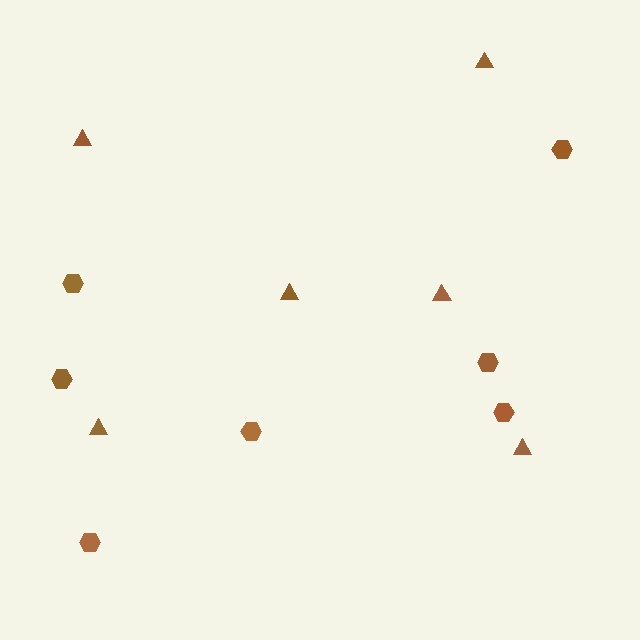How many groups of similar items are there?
There are 2 groups: one group of hexagons (7) and one group of triangles (6).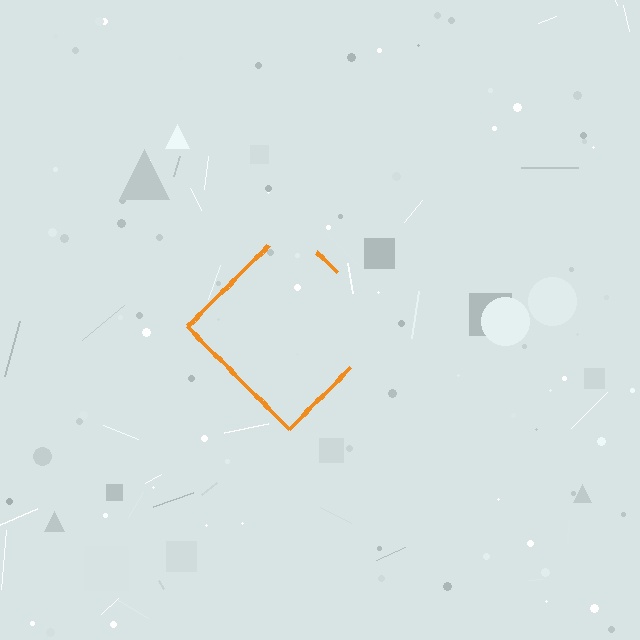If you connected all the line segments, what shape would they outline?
They would outline a diamond.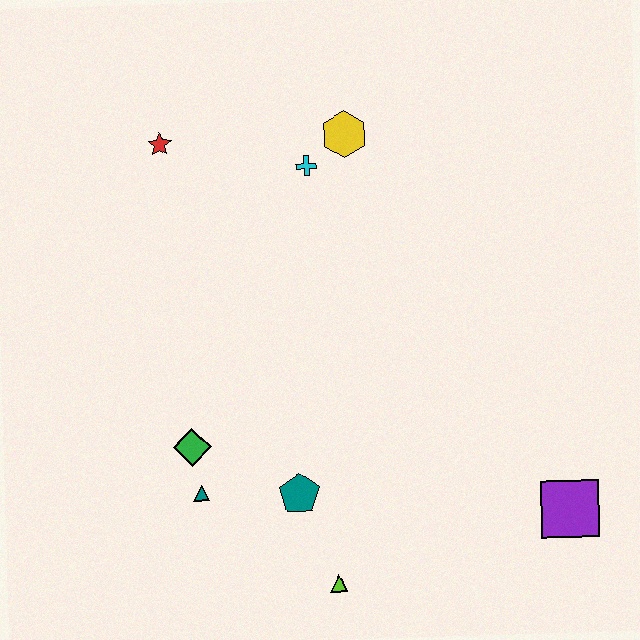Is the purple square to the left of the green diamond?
No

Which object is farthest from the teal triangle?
The yellow hexagon is farthest from the teal triangle.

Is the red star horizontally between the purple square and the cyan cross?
No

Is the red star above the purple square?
Yes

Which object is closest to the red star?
The cyan cross is closest to the red star.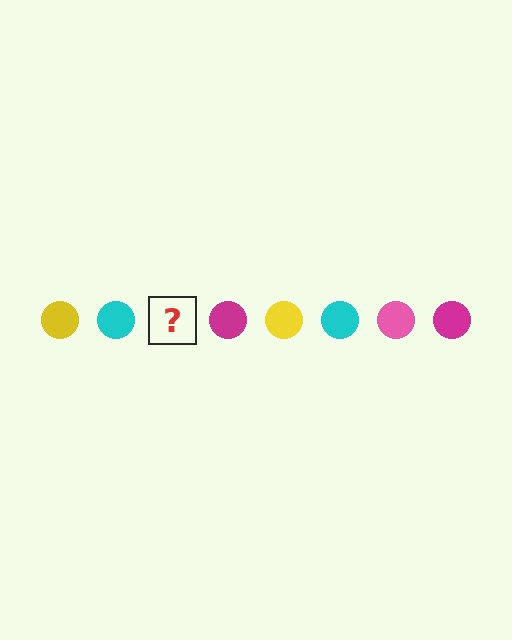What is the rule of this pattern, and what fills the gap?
The rule is that the pattern cycles through yellow, cyan, pink, magenta circles. The gap should be filled with a pink circle.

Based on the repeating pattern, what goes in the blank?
The blank should be a pink circle.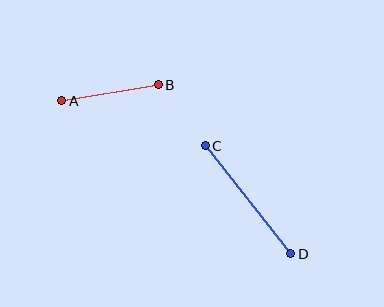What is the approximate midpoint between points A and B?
The midpoint is at approximately (110, 93) pixels.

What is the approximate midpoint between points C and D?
The midpoint is at approximately (248, 200) pixels.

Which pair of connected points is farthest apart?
Points C and D are farthest apart.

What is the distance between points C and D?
The distance is approximately 137 pixels.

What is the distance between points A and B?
The distance is approximately 98 pixels.